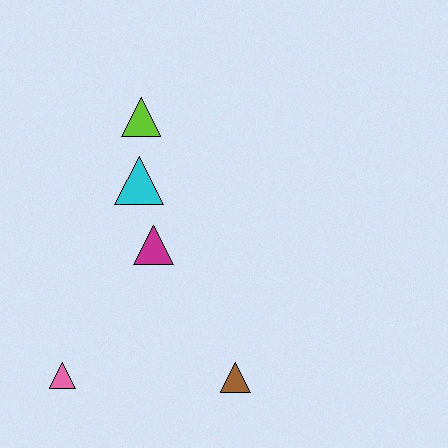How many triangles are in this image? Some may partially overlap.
There are 5 triangles.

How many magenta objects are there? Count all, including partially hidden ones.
There is 1 magenta object.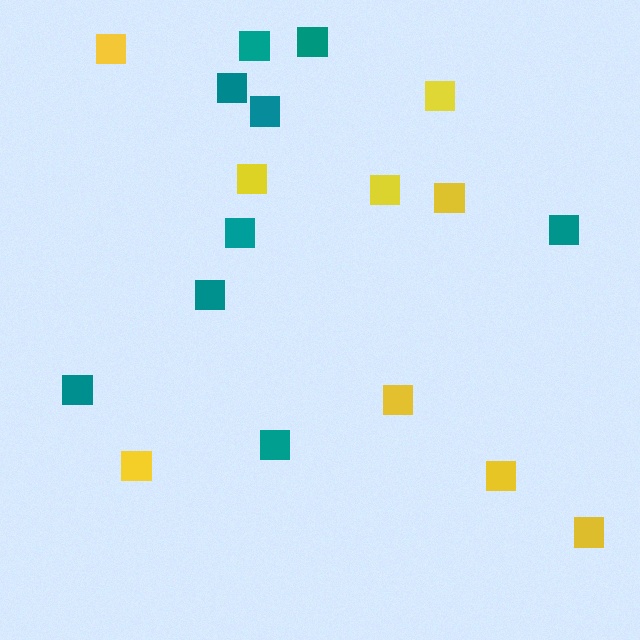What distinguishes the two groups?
There are 2 groups: one group of yellow squares (9) and one group of teal squares (9).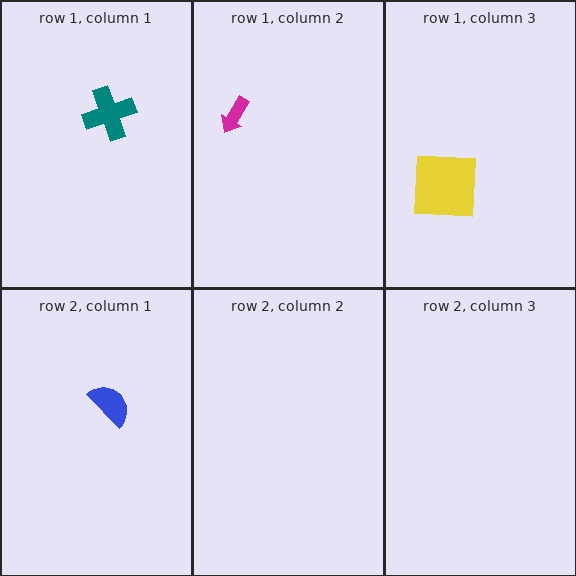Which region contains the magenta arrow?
The row 1, column 2 region.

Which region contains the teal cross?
The row 1, column 1 region.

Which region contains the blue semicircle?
The row 2, column 1 region.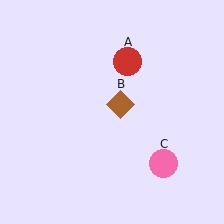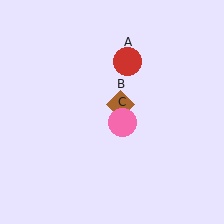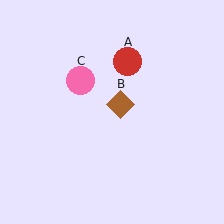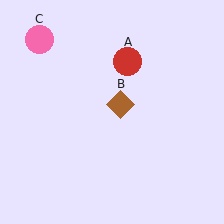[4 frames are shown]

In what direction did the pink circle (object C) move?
The pink circle (object C) moved up and to the left.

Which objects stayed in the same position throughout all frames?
Red circle (object A) and brown diamond (object B) remained stationary.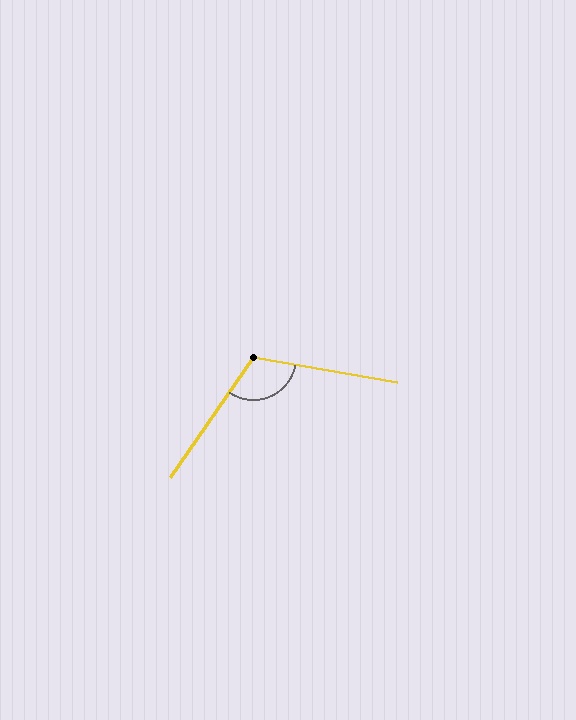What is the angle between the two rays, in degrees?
Approximately 115 degrees.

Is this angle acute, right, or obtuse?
It is obtuse.